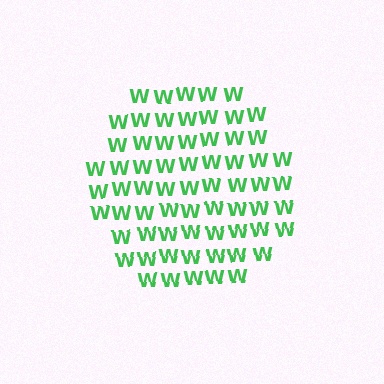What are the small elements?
The small elements are letter W's.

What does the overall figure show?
The overall figure shows a hexagon.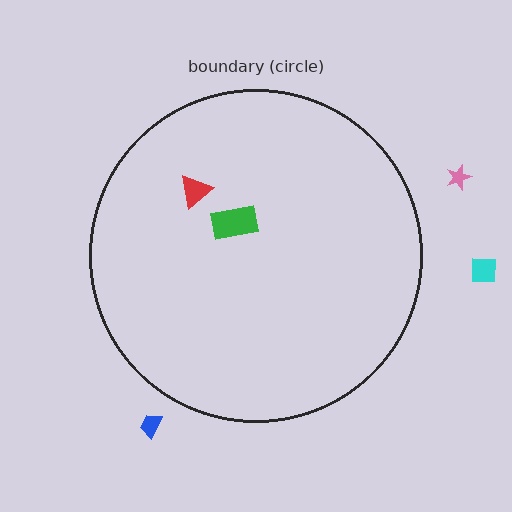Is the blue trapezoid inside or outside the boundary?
Outside.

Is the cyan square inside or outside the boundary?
Outside.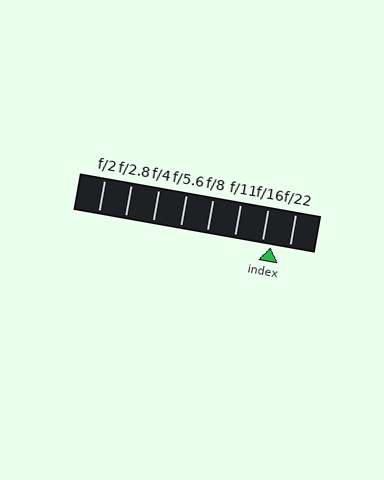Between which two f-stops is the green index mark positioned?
The index mark is between f/16 and f/22.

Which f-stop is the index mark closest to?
The index mark is closest to f/16.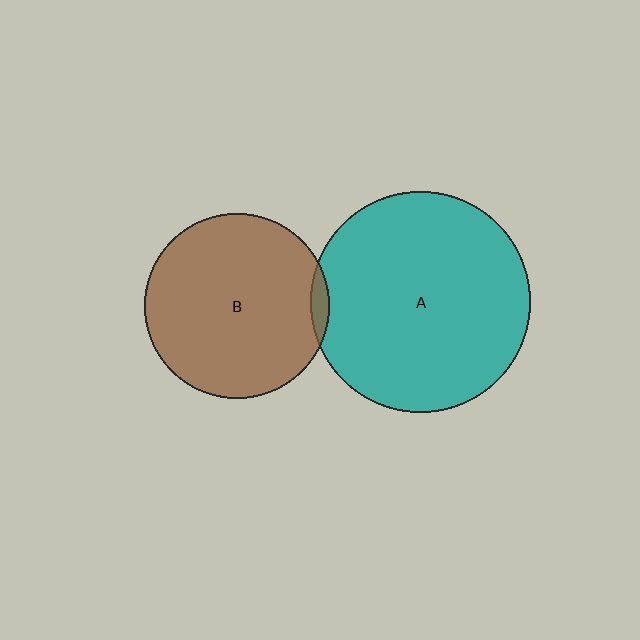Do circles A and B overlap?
Yes.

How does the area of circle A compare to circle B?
Approximately 1.4 times.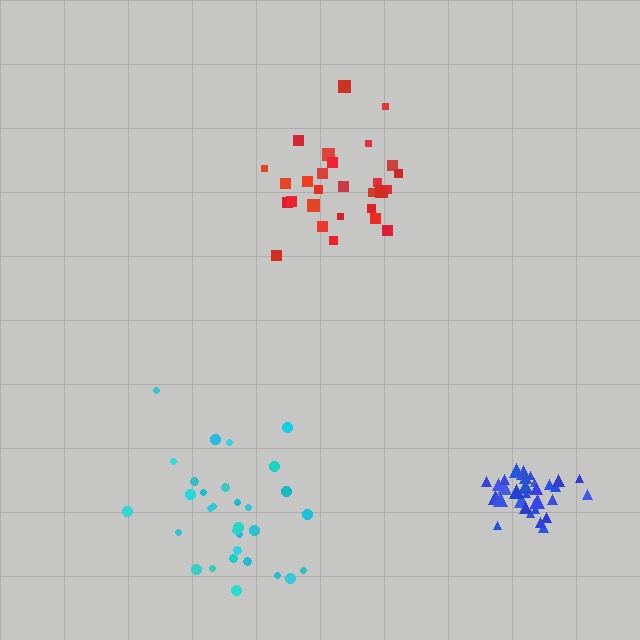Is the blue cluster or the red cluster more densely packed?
Blue.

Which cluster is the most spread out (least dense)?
Cyan.